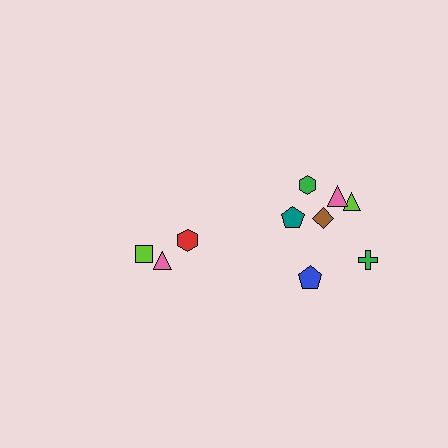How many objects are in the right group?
There are 7 objects.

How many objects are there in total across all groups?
There are 10 objects.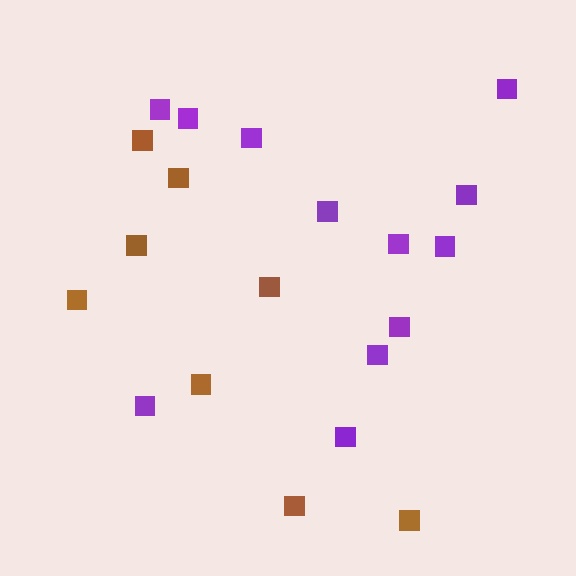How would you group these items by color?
There are 2 groups: one group of purple squares (12) and one group of brown squares (8).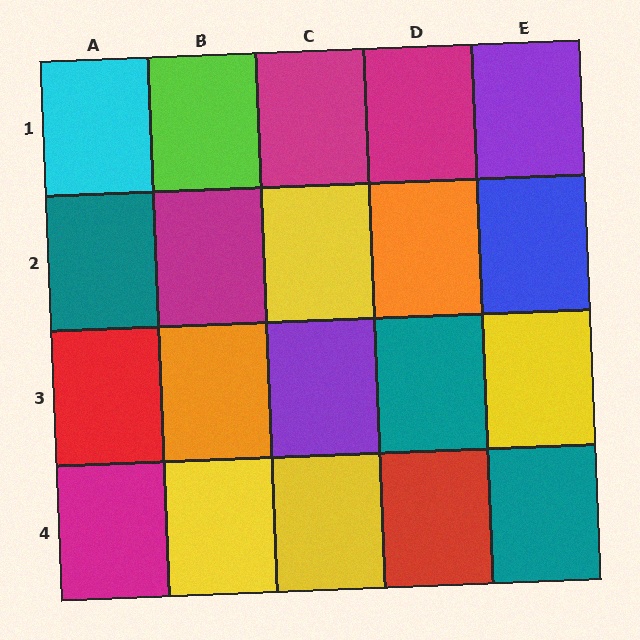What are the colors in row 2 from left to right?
Teal, magenta, yellow, orange, blue.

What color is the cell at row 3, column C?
Purple.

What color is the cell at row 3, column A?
Red.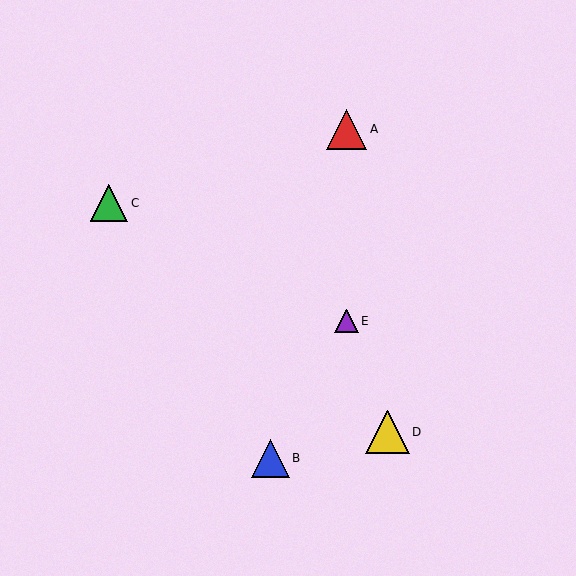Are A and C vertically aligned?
No, A is at x≈347 and C is at x≈109.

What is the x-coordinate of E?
Object E is at x≈347.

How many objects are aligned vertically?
2 objects (A, E) are aligned vertically.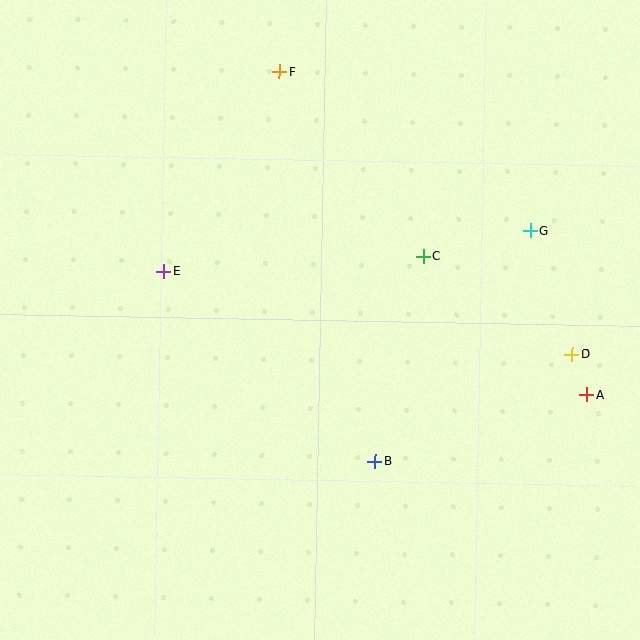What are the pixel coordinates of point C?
Point C is at (423, 256).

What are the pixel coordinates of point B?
Point B is at (375, 461).